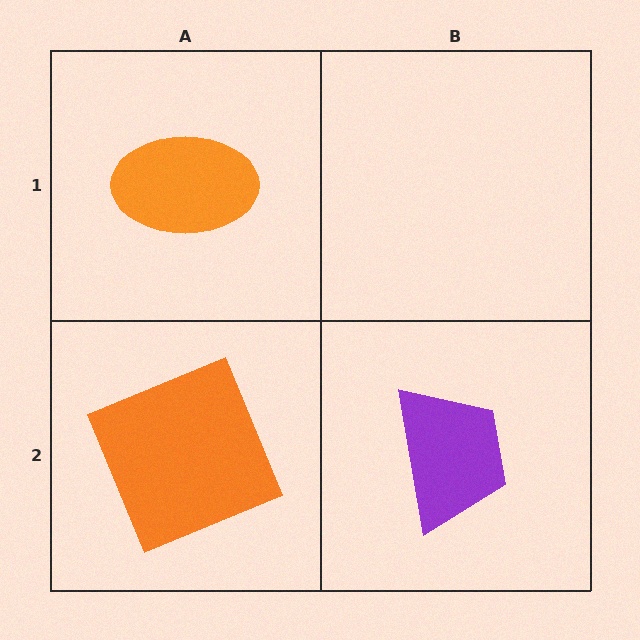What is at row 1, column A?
An orange ellipse.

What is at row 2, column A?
An orange square.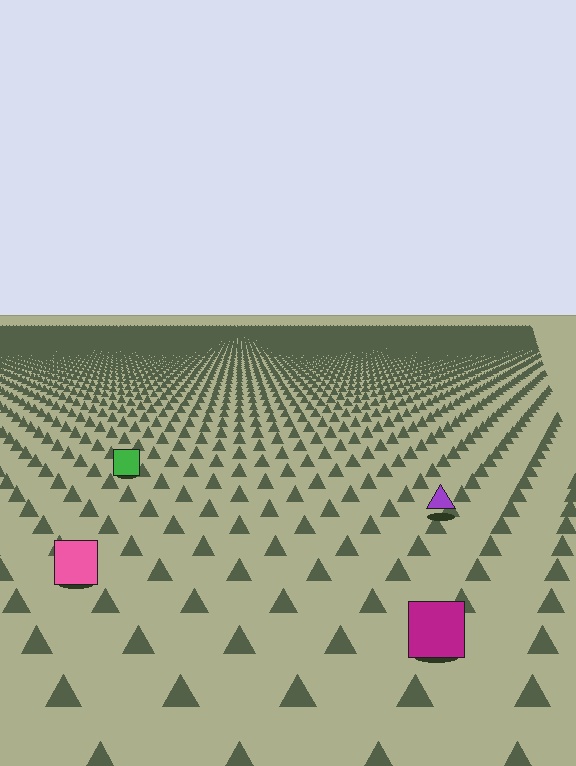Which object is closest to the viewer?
The magenta square is closest. The texture marks near it are larger and more spread out.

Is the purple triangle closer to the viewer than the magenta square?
No. The magenta square is closer — you can tell from the texture gradient: the ground texture is coarser near it.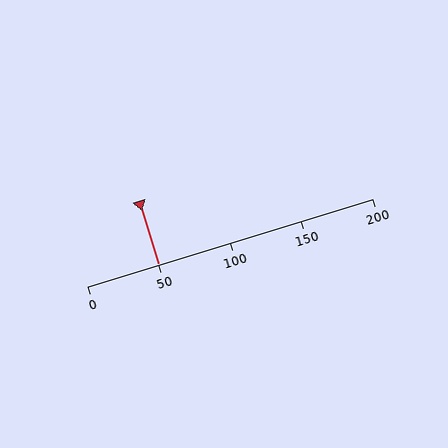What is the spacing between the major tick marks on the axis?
The major ticks are spaced 50 apart.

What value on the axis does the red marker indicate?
The marker indicates approximately 50.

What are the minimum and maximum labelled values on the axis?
The axis runs from 0 to 200.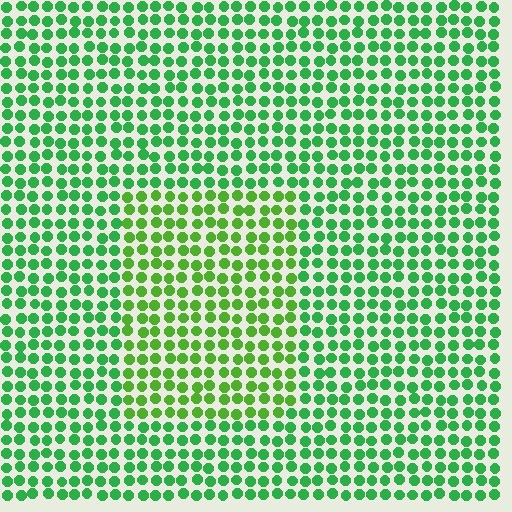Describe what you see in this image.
The image is filled with small green elements in a uniform arrangement. A rectangle-shaped region is visible where the elements are tinted to a slightly different hue, forming a subtle color boundary.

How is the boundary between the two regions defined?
The boundary is defined purely by a slight shift in hue (about 28 degrees). Spacing, size, and orientation are identical on both sides.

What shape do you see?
I see a rectangle.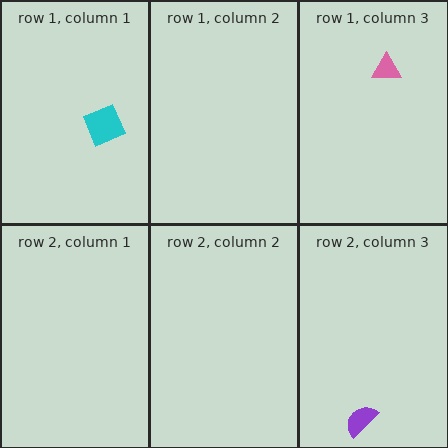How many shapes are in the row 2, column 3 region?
1.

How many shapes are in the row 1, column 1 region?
1.